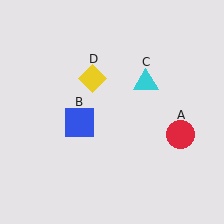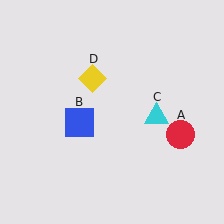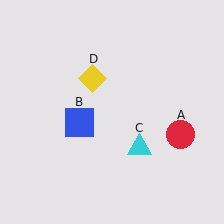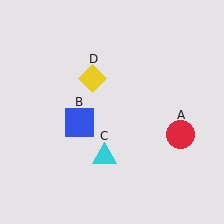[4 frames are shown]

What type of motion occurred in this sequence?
The cyan triangle (object C) rotated clockwise around the center of the scene.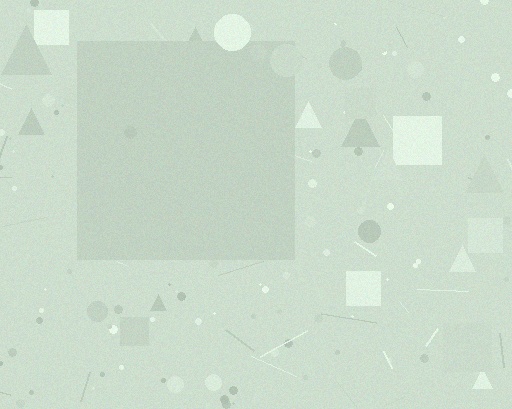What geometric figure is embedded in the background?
A square is embedded in the background.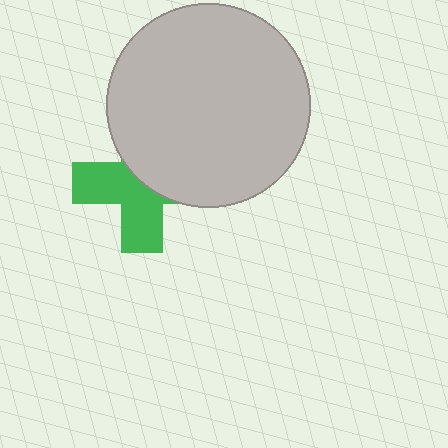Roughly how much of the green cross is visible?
About half of it is visible (roughly 51%).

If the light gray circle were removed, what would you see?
You would see the complete green cross.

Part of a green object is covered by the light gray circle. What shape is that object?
It is a cross.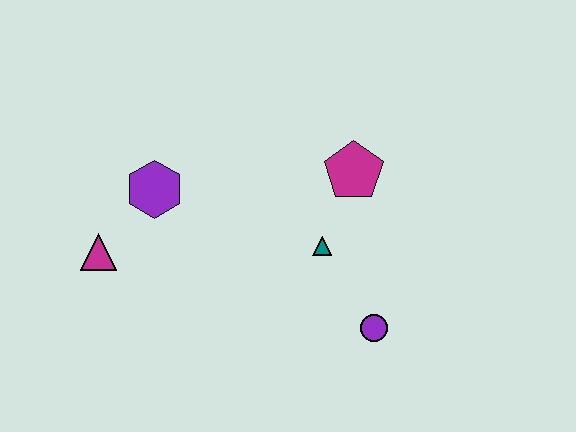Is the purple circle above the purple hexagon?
No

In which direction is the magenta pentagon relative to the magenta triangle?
The magenta pentagon is to the right of the magenta triangle.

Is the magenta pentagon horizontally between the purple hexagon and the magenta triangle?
No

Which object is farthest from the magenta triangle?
The purple circle is farthest from the magenta triangle.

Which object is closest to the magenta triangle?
The purple hexagon is closest to the magenta triangle.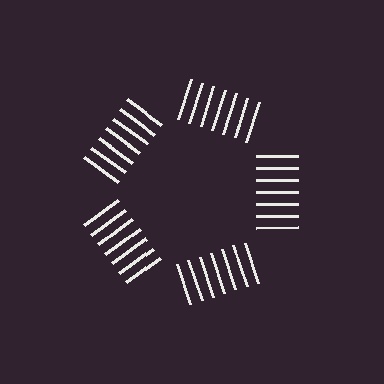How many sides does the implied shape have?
5 sides — the line-ends trace a pentagon.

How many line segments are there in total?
35 — 7 along each of the 5 edges.